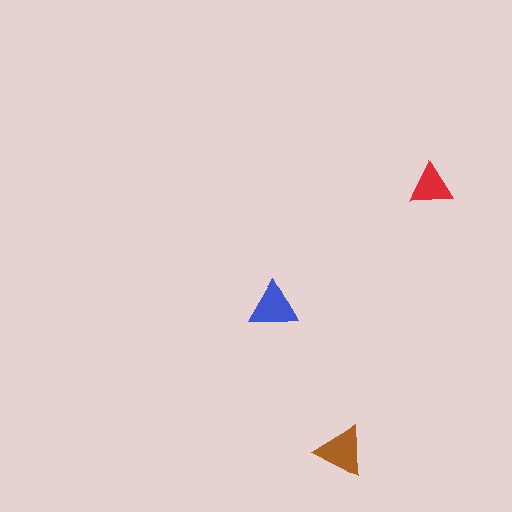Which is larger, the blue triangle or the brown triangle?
The brown one.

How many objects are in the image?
There are 3 objects in the image.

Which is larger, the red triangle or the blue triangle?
The blue one.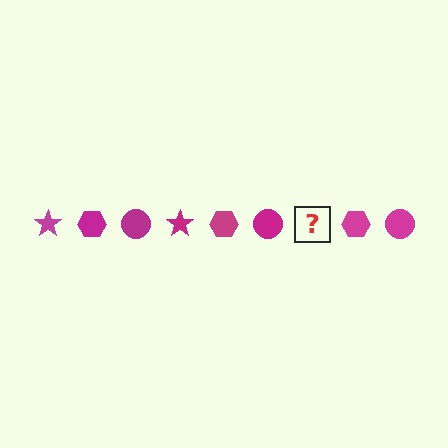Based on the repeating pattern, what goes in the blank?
The blank should be a magenta star.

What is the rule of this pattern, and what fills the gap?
The rule is that the pattern cycles through star, hexagon, circle shapes in magenta. The gap should be filled with a magenta star.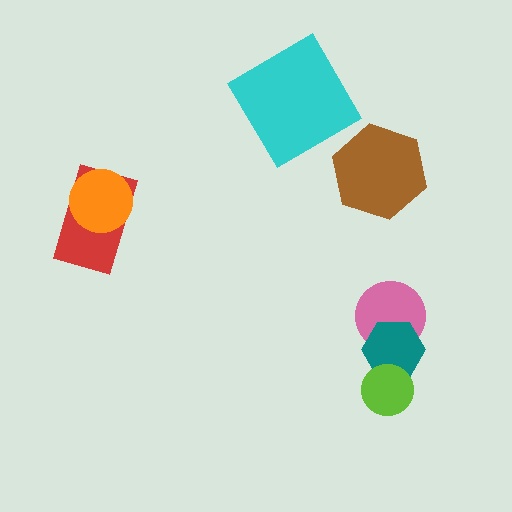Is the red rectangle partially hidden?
Yes, it is partially covered by another shape.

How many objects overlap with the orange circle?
1 object overlaps with the orange circle.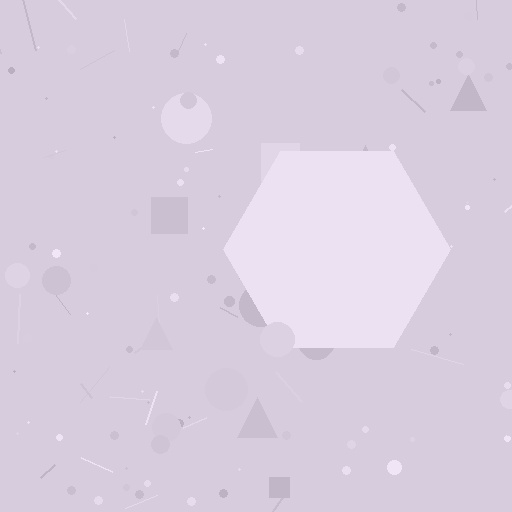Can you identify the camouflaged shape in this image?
The camouflaged shape is a hexagon.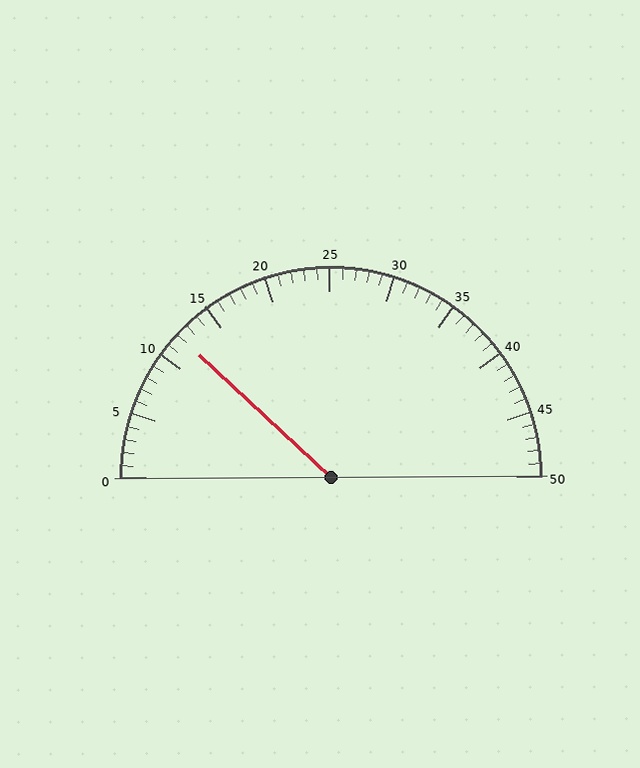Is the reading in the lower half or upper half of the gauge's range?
The reading is in the lower half of the range (0 to 50).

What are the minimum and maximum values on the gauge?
The gauge ranges from 0 to 50.